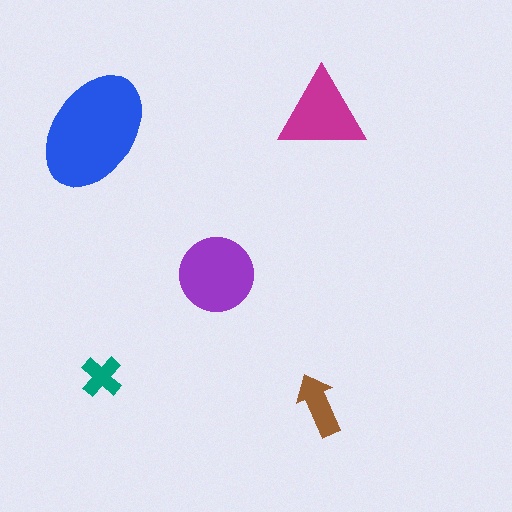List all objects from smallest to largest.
The teal cross, the brown arrow, the magenta triangle, the purple circle, the blue ellipse.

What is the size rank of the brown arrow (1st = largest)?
4th.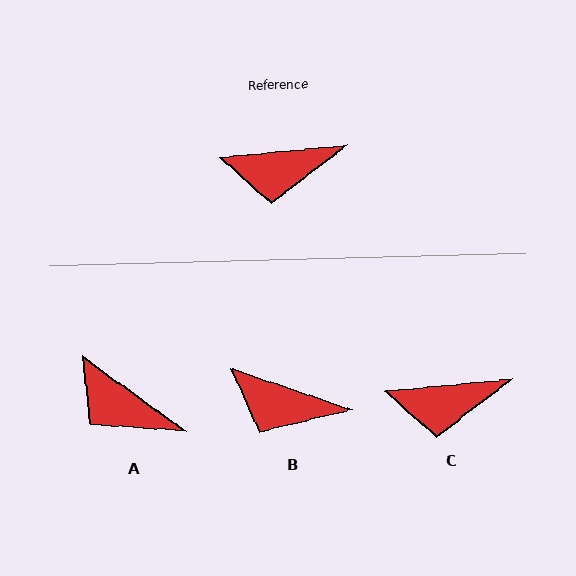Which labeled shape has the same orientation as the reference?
C.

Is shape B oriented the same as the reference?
No, it is off by about 24 degrees.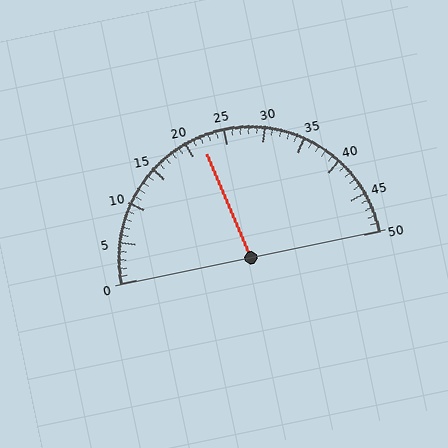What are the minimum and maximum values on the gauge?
The gauge ranges from 0 to 50.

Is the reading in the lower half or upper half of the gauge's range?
The reading is in the lower half of the range (0 to 50).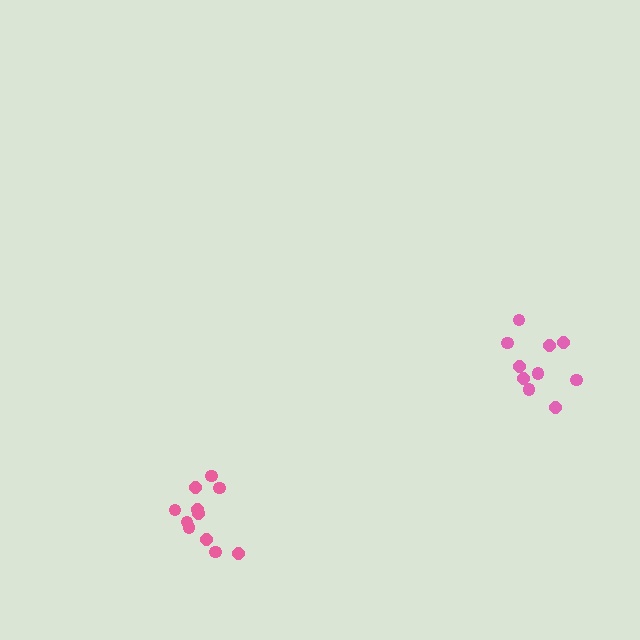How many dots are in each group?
Group 1: 10 dots, Group 2: 11 dots (21 total).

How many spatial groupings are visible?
There are 2 spatial groupings.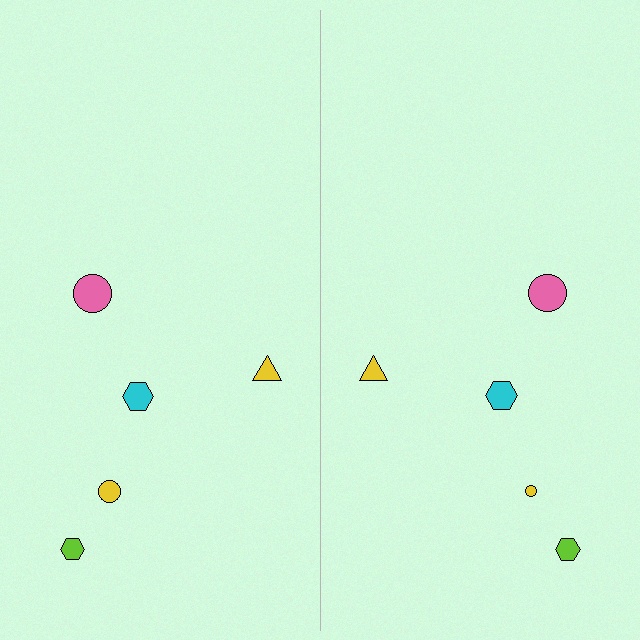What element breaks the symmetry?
The yellow circle on the right side has a different size than its mirror counterpart.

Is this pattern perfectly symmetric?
No, the pattern is not perfectly symmetric. The yellow circle on the right side has a different size than its mirror counterpart.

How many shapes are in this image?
There are 10 shapes in this image.